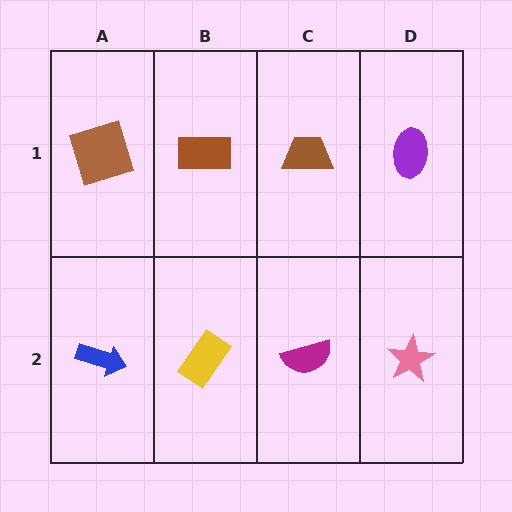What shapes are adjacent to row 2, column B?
A brown rectangle (row 1, column B), a blue arrow (row 2, column A), a magenta semicircle (row 2, column C).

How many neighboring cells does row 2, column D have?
2.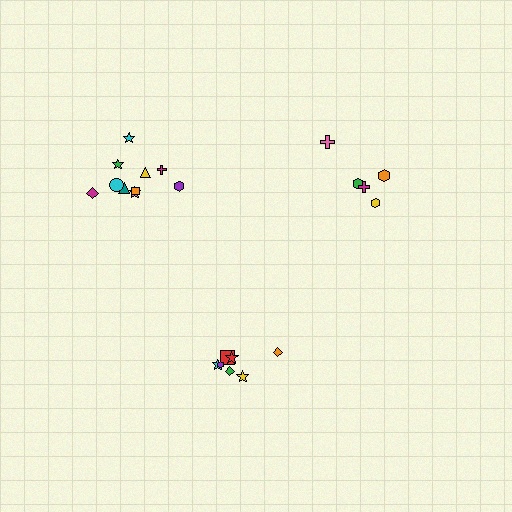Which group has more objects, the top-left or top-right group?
The top-left group.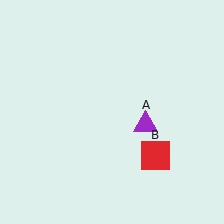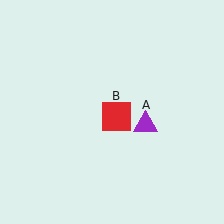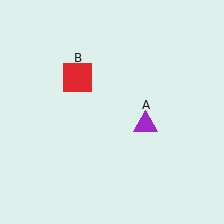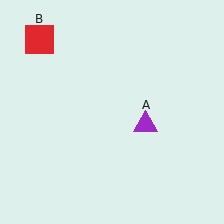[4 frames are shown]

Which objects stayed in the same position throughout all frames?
Purple triangle (object A) remained stationary.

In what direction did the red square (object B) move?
The red square (object B) moved up and to the left.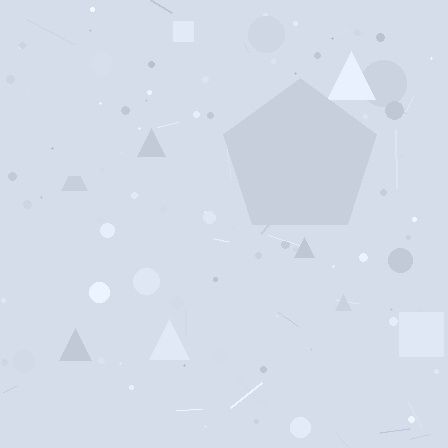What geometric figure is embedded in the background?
A pentagon is embedded in the background.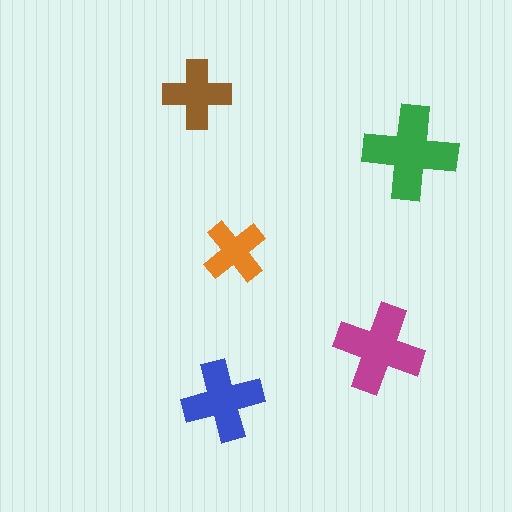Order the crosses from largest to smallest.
the green one, the magenta one, the blue one, the brown one, the orange one.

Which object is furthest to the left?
The brown cross is leftmost.